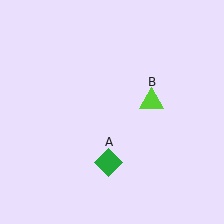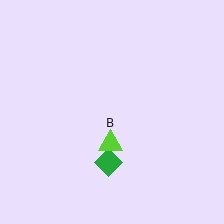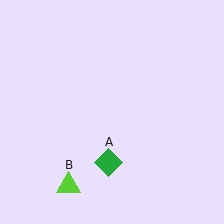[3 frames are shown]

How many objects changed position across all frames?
1 object changed position: lime triangle (object B).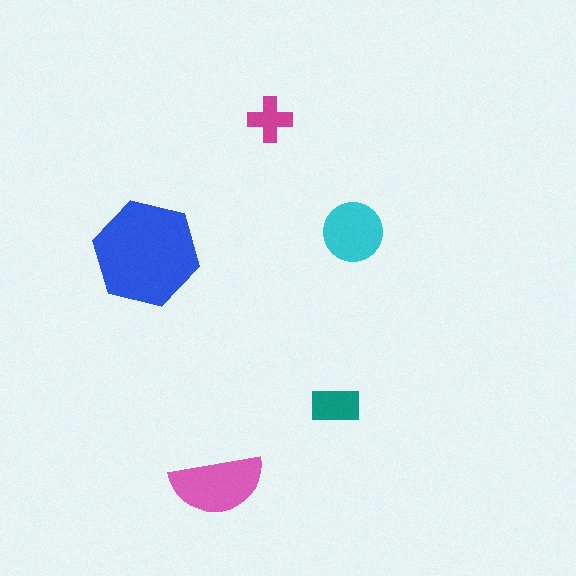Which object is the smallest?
The magenta cross.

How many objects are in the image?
There are 5 objects in the image.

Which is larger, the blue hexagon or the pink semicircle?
The blue hexagon.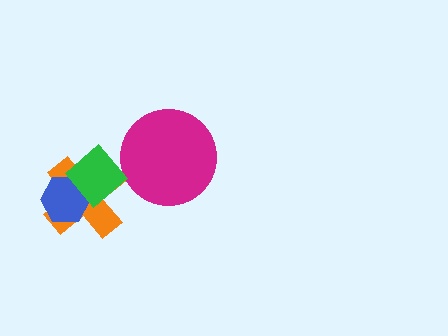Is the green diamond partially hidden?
No, no other shape covers it.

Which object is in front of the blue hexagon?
The green diamond is in front of the blue hexagon.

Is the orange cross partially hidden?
Yes, it is partially covered by another shape.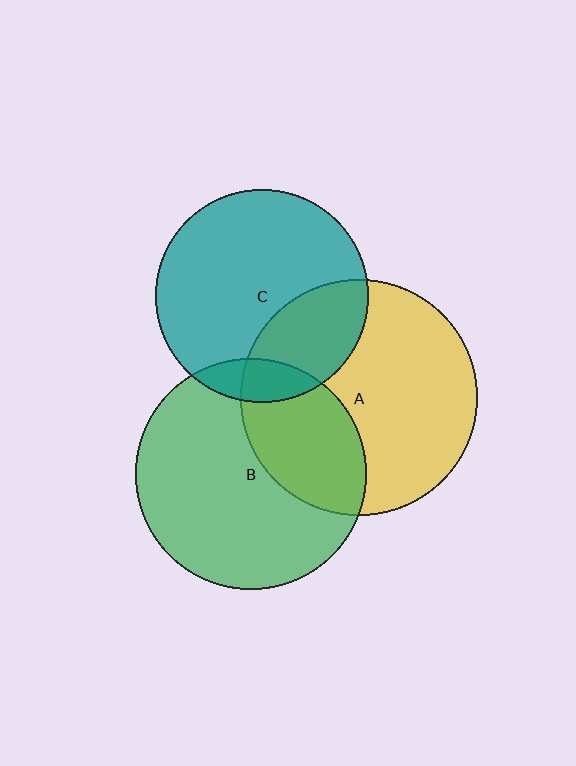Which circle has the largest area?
Circle A (yellow).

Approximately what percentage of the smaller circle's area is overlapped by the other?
Approximately 35%.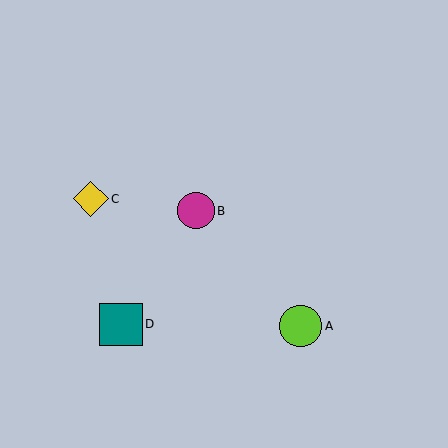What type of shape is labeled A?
Shape A is a lime circle.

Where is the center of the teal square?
The center of the teal square is at (121, 324).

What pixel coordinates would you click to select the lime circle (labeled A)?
Click at (301, 326) to select the lime circle A.